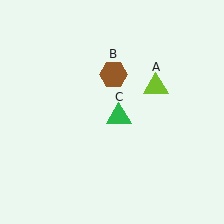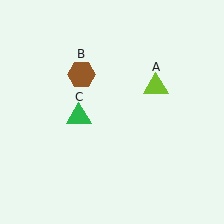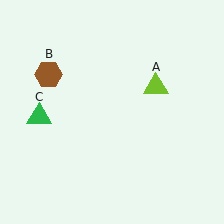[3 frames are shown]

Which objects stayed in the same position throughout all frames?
Lime triangle (object A) remained stationary.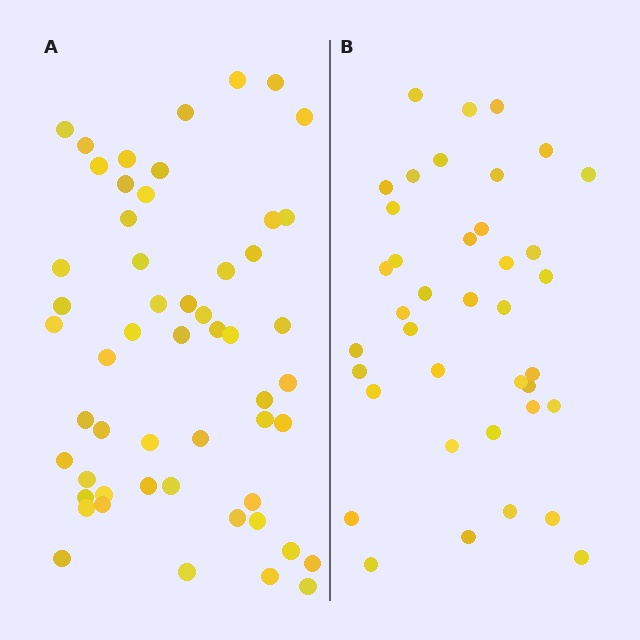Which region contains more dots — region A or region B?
Region A (the left region) has more dots.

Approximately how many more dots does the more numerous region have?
Region A has approximately 15 more dots than region B.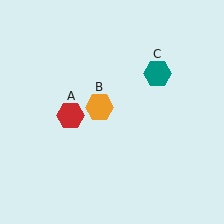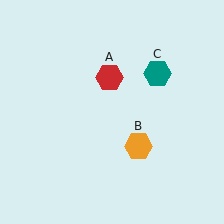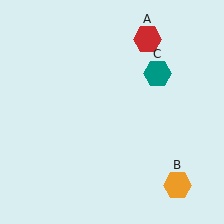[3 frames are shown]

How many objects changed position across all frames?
2 objects changed position: red hexagon (object A), orange hexagon (object B).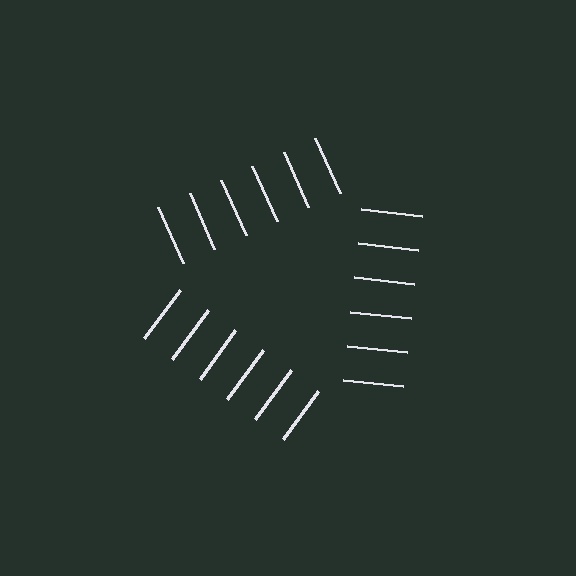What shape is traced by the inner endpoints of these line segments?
An illusory triangle — the line segments terminate on its edges but no continuous stroke is drawn.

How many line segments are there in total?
18 — 6 along each of the 3 edges.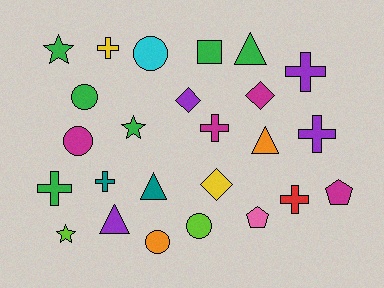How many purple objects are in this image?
There are 4 purple objects.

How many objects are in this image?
There are 25 objects.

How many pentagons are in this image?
There are 2 pentagons.